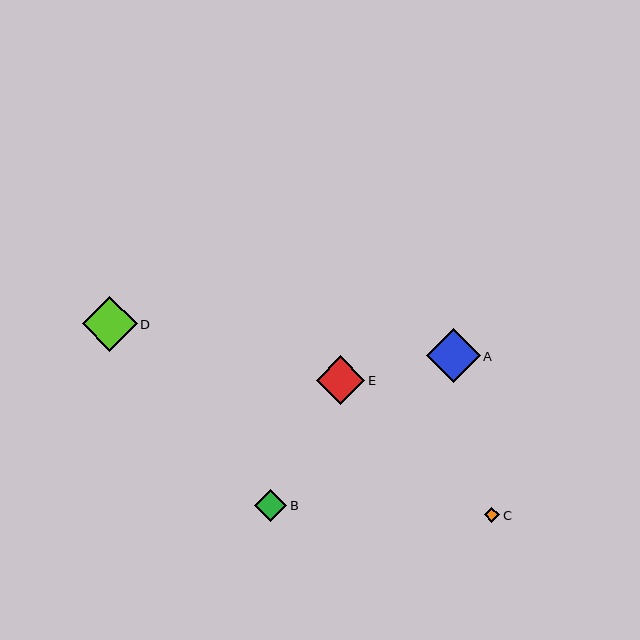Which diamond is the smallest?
Diamond C is the smallest with a size of approximately 15 pixels.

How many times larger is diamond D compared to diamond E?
Diamond D is approximately 1.1 times the size of diamond E.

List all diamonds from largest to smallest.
From largest to smallest: D, A, E, B, C.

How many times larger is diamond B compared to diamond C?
Diamond B is approximately 2.1 times the size of diamond C.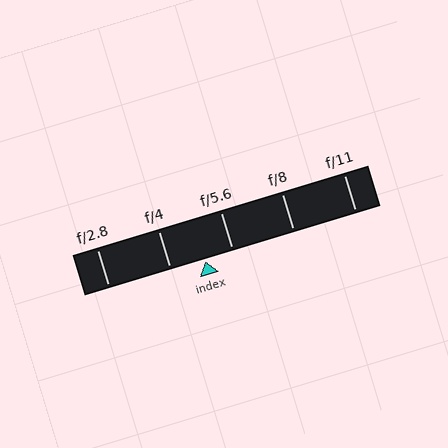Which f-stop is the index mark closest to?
The index mark is closest to f/5.6.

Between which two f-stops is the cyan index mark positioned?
The index mark is between f/4 and f/5.6.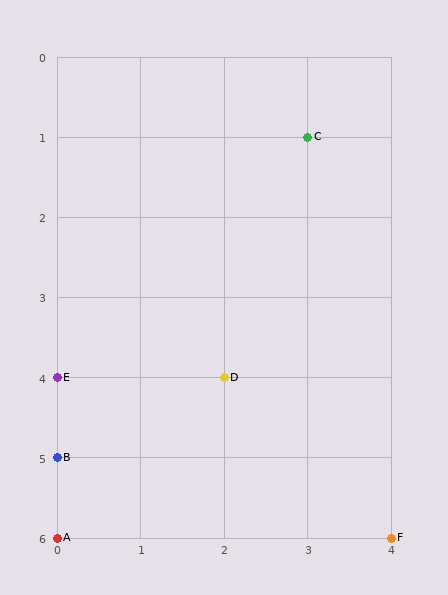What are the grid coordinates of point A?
Point A is at grid coordinates (0, 6).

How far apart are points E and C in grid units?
Points E and C are 3 columns and 3 rows apart (about 4.2 grid units diagonally).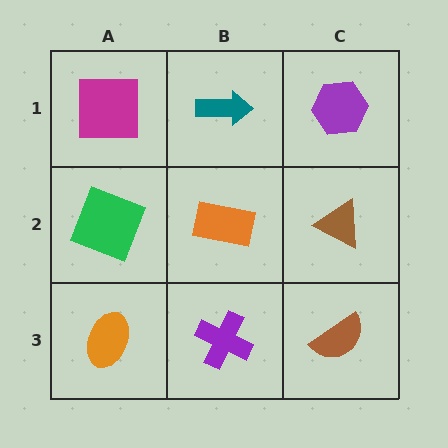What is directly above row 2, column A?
A magenta square.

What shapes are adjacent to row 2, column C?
A purple hexagon (row 1, column C), a brown semicircle (row 3, column C), an orange rectangle (row 2, column B).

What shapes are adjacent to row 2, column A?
A magenta square (row 1, column A), an orange ellipse (row 3, column A), an orange rectangle (row 2, column B).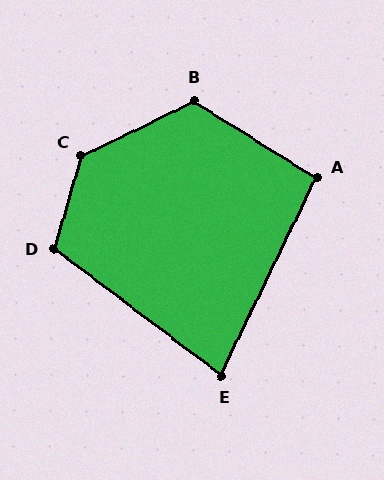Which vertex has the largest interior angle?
C, at approximately 133 degrees.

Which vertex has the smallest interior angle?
E, at approximately 79 degrees.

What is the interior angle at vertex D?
Approximately 111 degrees (obtuse).